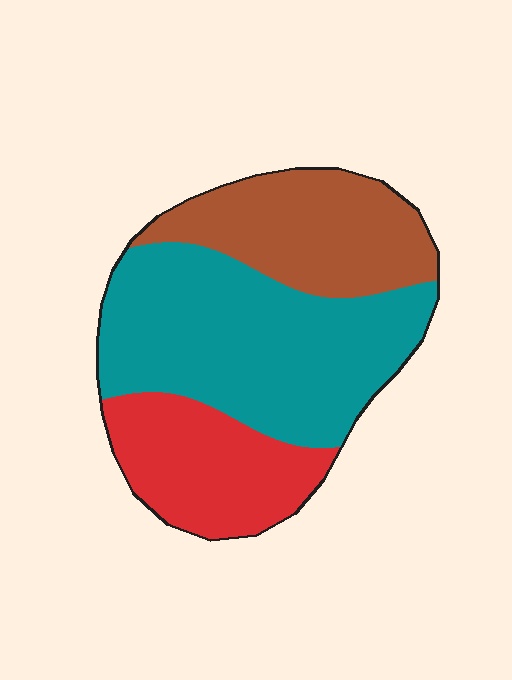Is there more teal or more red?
Teal.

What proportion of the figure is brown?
Brown covers about 25% of the figure.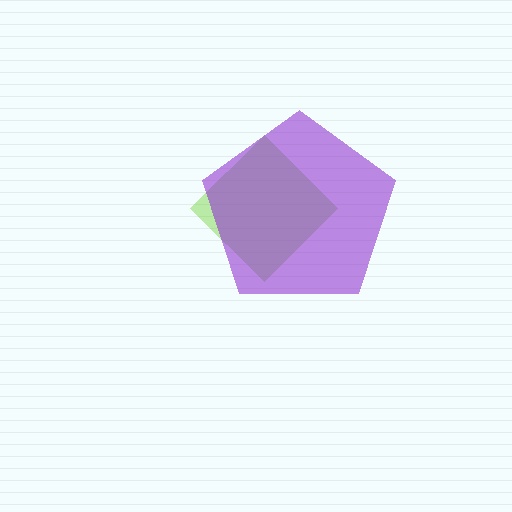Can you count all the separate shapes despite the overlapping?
Yes, there are 2 separate shapes.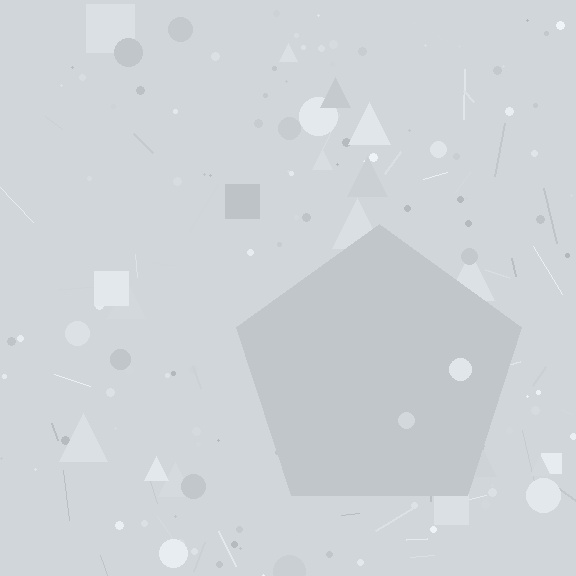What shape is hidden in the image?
A pentagon is hidden in the image.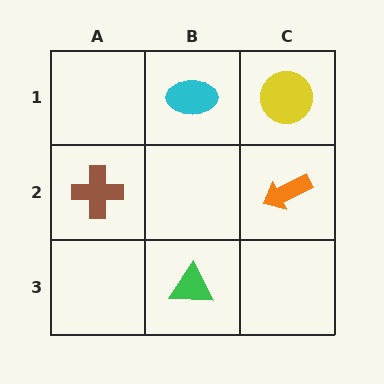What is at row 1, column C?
A yellow circle.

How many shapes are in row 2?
2 shapes.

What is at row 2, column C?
An orange arrow.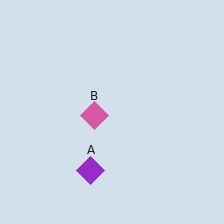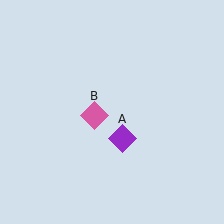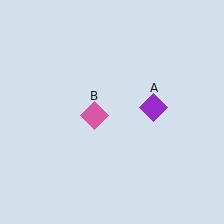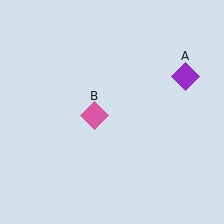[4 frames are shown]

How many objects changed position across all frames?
1 object changed position: purple diamond (object A).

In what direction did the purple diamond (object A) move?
The purple diamond (object A) moved up and to the right.